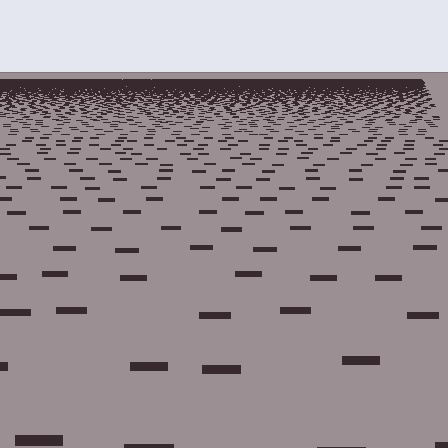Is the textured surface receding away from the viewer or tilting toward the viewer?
The surface is receding away from the viewer. Texture elements get smaller and denser toward the top.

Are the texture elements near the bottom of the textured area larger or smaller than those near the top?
Larger. Near the bottom, elements are closer to the viewer and appear at a bigger on-screen size.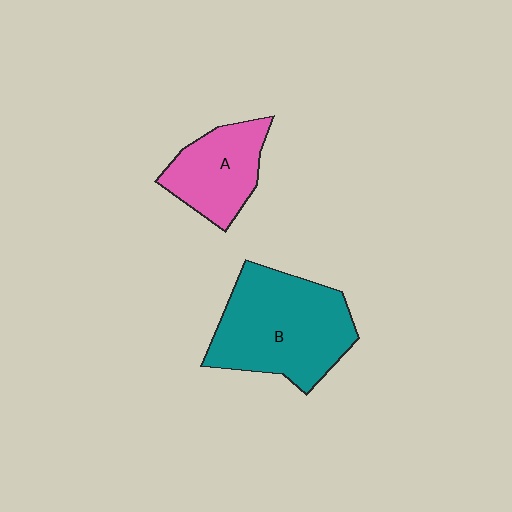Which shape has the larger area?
Shape B (teal).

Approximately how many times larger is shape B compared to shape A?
Approximately 1.7 times.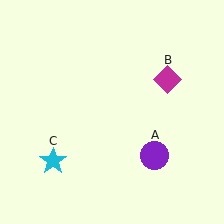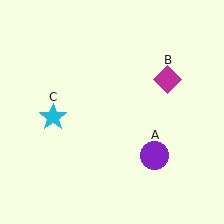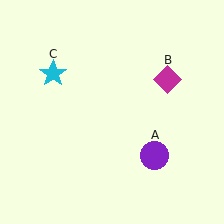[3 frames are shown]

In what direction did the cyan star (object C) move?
The cyan star (object C) moved up.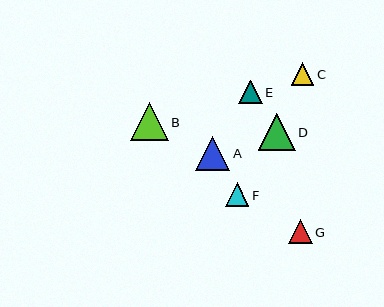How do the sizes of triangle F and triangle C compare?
Triangle F and triangle C are approximately the same size.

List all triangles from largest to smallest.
From largest to smallest: B, D, A, G, E, F, C.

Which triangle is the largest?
Triangle B is the largest with a size of approximately 38 pixels.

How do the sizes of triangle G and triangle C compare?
Triangle G and triangle C are approximately the same size.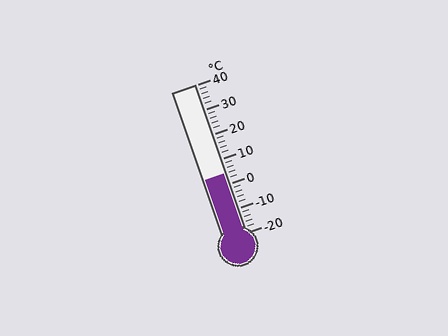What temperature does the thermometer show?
The thermometer shows approximately 4°C.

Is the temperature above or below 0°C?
The temperature is above 0°C.